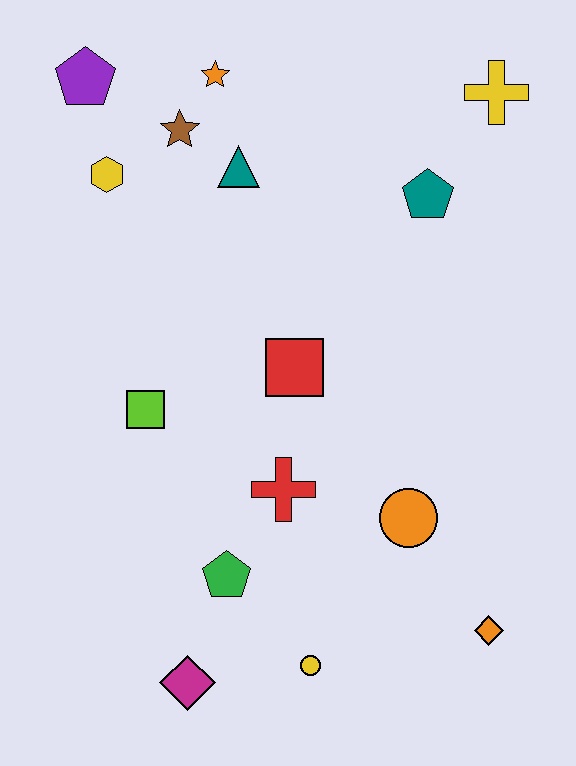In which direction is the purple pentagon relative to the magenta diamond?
The purple pentagon is above the magenta diamond.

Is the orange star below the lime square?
No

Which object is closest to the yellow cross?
The teal pentagon is closest to the yellow cross.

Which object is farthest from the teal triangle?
The orange diamond is farthest from the teal triangle.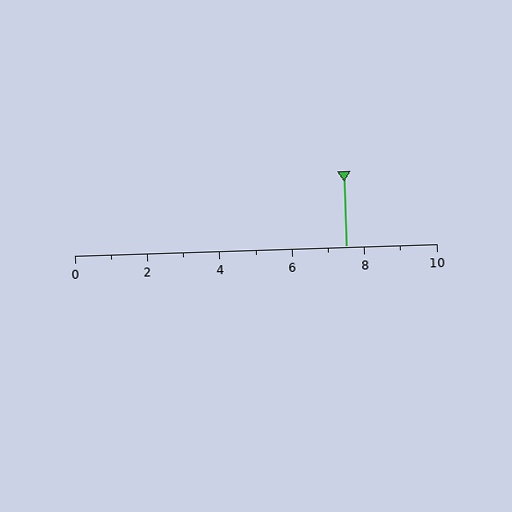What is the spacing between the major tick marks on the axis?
The major ticks are spaced 2 apart.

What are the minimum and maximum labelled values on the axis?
The axis runs from 0 to 10.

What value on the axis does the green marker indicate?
The marker indicates approximately 7.5.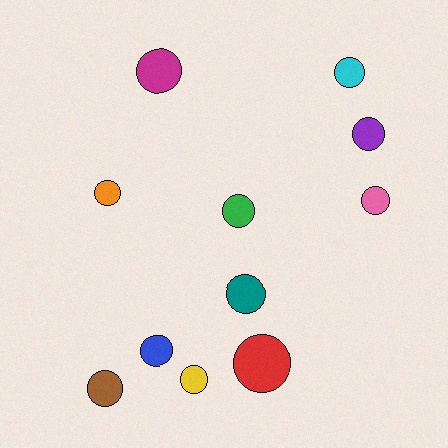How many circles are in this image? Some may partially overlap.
There are 11 circles.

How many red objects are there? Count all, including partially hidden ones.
There is 1 red object.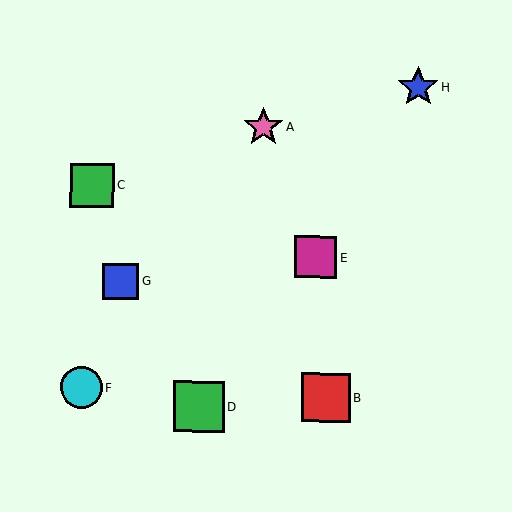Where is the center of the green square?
The center of the green square is at (92, 185).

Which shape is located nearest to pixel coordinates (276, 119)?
The pink star (labeled A) at (263, 127) is nearest to that location.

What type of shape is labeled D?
Shape D is a green square.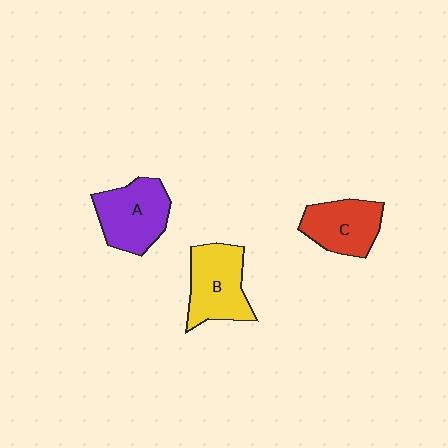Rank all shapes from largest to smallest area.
From largest to smallest: A (purple), B (yellow), C (red).